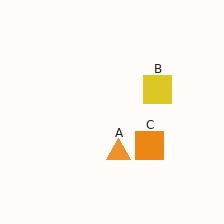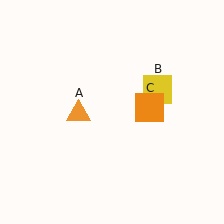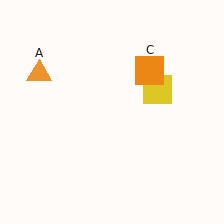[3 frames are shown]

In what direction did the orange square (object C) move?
The orange square (object C) moved up.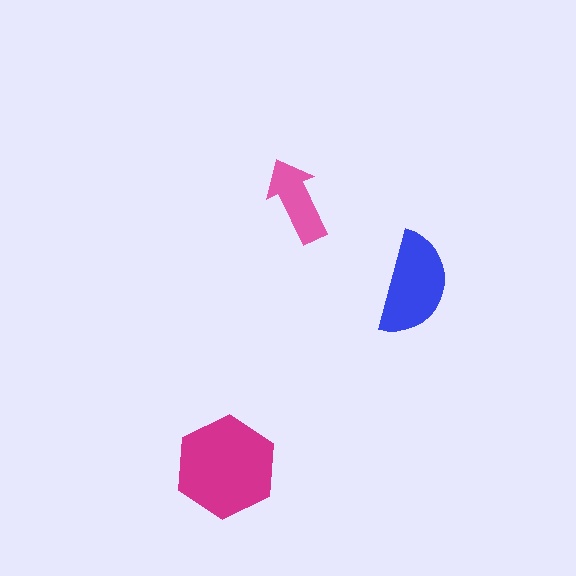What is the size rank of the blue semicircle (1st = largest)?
2nd.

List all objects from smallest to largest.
The pink arrow, the blue semicircle, the magenta hexagon.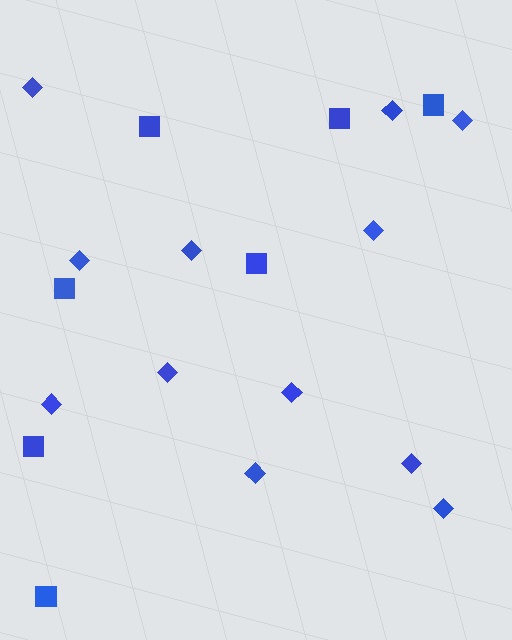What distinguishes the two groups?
There are 2 groups: one group of diamonds (12) and one group of squares (7).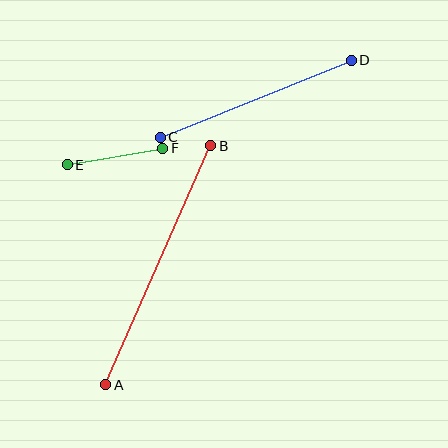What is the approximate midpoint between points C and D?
The midpoint is at approximately (256, 99) pixels.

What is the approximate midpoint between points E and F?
The midpoint is at approximately (115, 156) pixels.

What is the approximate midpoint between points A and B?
The midpoint is at approximately (158, 265) pixels.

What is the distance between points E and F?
The distance is approximately 97 pixels.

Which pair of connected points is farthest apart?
Points A and B are farthest apart.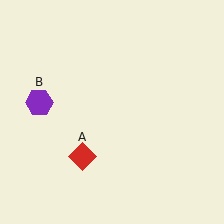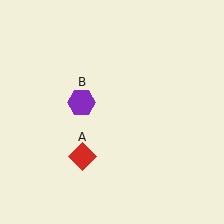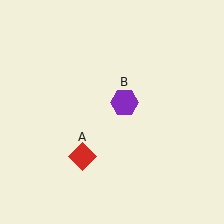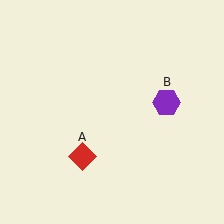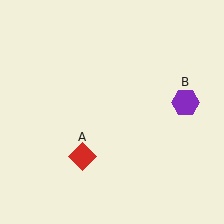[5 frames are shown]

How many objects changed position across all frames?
1 object changed position: purple hexagon (object B).